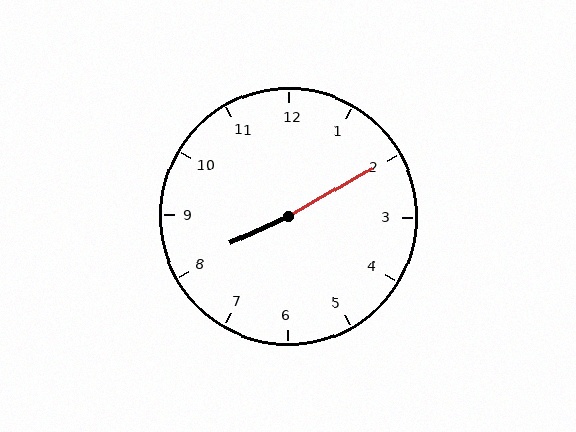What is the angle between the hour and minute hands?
Approximately 175 degrees.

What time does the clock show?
8:10.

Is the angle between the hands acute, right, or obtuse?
It is obtuse.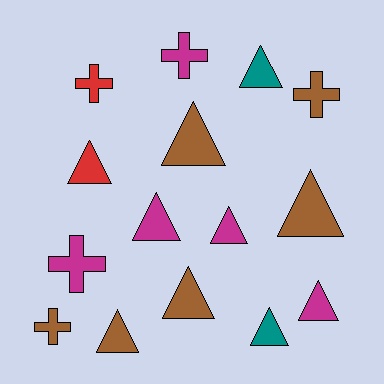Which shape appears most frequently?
Triangle, with 10 objects.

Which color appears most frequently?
Brown, with 6 objects.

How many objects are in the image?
There are 15 objects.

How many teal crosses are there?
There are no teal crosses.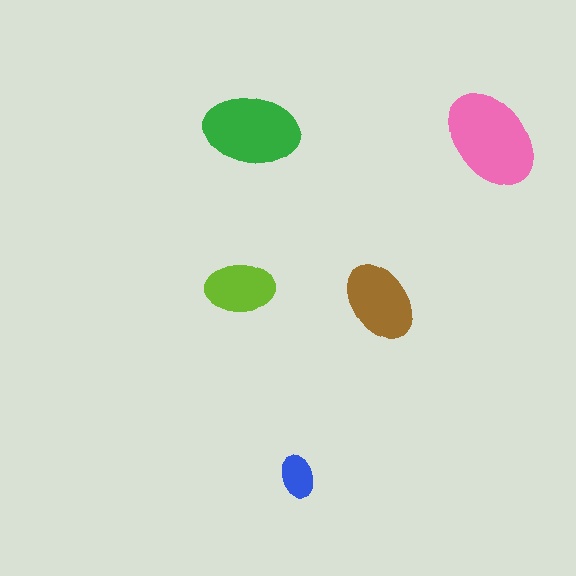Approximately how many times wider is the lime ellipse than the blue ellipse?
About 1.5 times wider.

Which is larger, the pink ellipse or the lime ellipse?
The pink one.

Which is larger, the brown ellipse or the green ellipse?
The green one.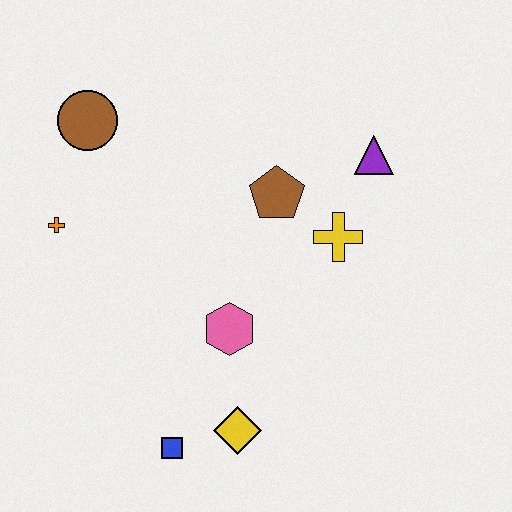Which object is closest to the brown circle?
The orange cross is closest to the brown circle.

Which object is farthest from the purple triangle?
The blue square is farthest from the purple triangle.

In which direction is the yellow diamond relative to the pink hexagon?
The yellow diamond is below the pink hexagon.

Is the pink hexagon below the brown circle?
Yes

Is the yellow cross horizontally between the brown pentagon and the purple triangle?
Yes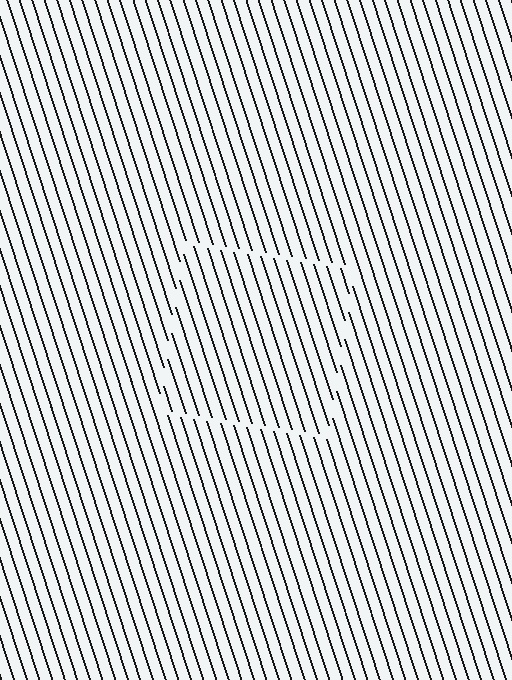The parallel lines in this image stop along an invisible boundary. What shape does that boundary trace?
An illusory square. The interior of the shape contains the same grating, shifted by half a period — the contour is defined by the phase discontinuity where line-ends from the inner and outer gratings abut.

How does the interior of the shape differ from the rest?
The interior of the shape contains the same grating, shifted by half a period — the contour is defined by the phase discontinuity where line-ends from the inner and outer gratings abut.